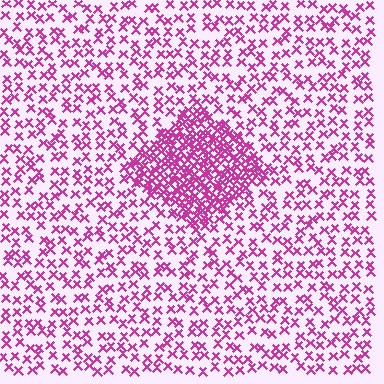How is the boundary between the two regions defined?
The boundary is defined by a change in element density (approximately 2.7x ratio). All elements are the same color, size, and shape.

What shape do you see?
I see a diamond.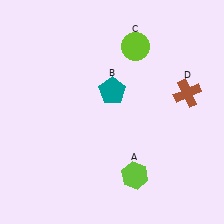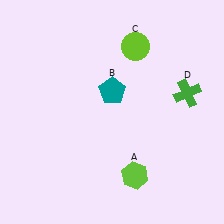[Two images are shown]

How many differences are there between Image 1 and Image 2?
There is 1 difference between the two images.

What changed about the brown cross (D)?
In Image 1, D is brown. In Image 2, it changed to green.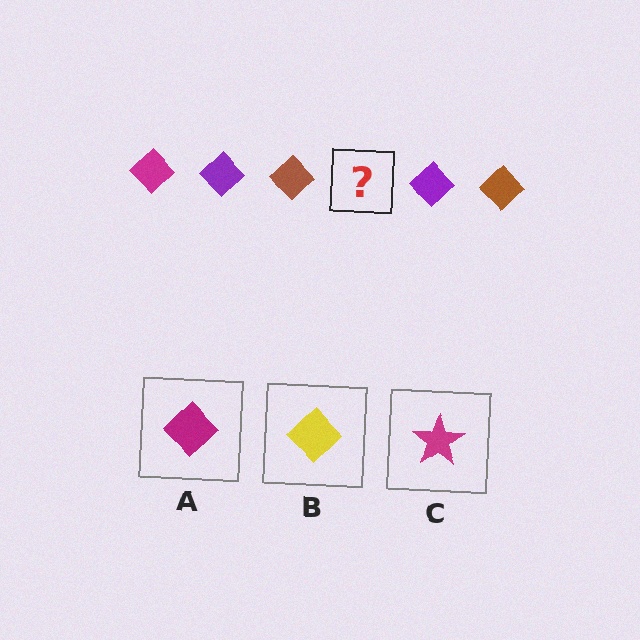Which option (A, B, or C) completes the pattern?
A.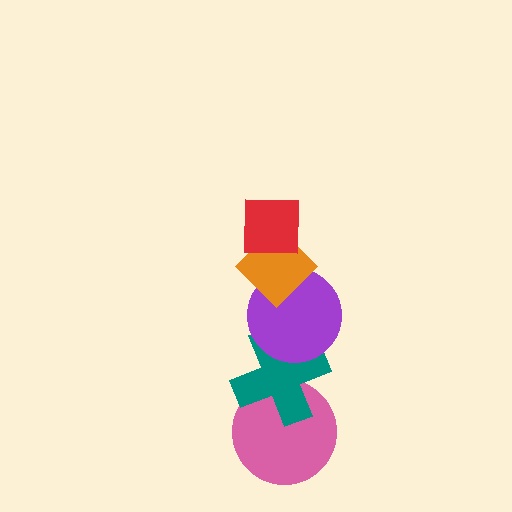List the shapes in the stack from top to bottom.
From top to bottom: the red square, the orange diamond, the purple circle, the teal cross, the pink circle.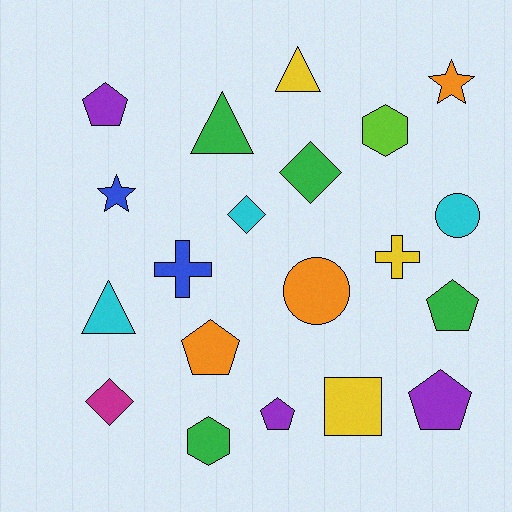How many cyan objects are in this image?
There are 3 cyan objects.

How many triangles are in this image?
There are 3 triangles.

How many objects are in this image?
There are 20 objects.